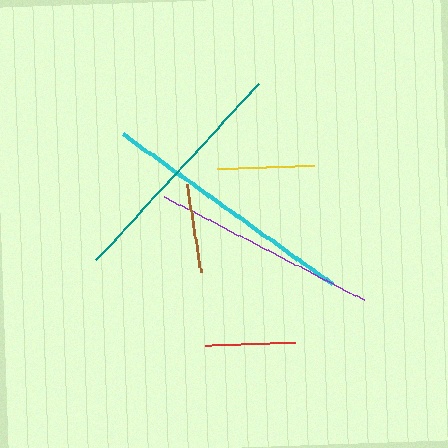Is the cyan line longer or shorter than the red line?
The cyan line is longer than the red line.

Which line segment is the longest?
The cyan line is the longest at approximately 257 pixels.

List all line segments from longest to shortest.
From longest to shortest: cyan, teal, purple, yellow, red, brown.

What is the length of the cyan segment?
The cyan segment is approximately 257 pixels long.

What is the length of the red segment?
The red segment is approximately 90 pixels long.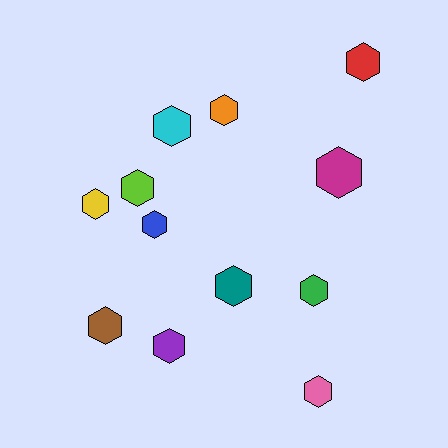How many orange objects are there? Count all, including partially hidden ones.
There is 1 orange object.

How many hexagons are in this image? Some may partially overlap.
There are 12 hexagons.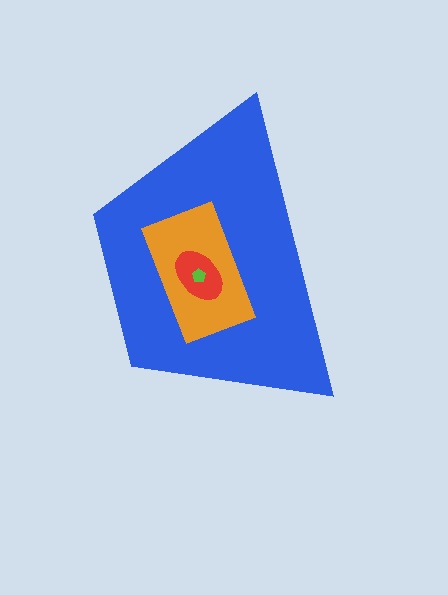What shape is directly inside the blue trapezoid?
The orange rectangle.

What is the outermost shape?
The blue trapezoid.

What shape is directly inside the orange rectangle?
The red ellipse.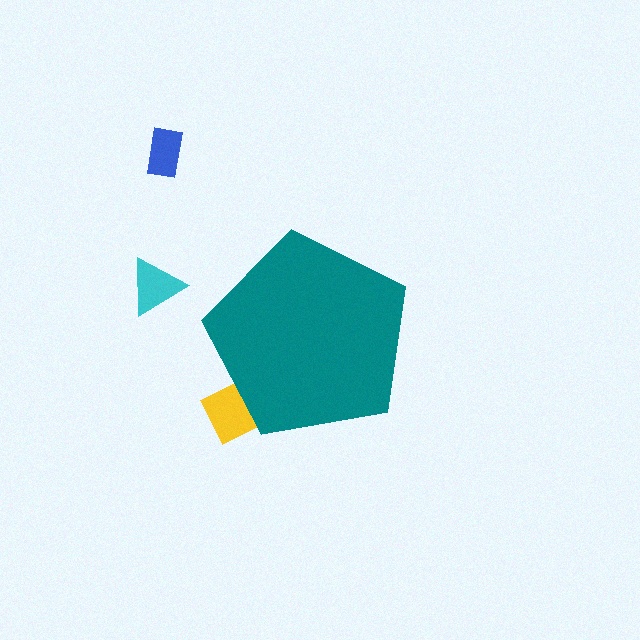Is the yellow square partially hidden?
Yes, the yellow square is partially hidden behind the teal pentagon.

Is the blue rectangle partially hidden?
No, the blue rectangle is fully visible.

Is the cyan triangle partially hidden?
No, the cyan triangle is fully visible.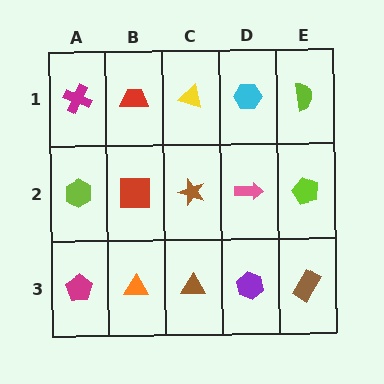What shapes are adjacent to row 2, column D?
A cyan hexagon (row 1, column D), a purple hexagon (row 3, column D), a brown star (row 2, column C), a lime pentagon (row 2, column E).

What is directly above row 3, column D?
A pink arrow.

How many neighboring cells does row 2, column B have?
4.